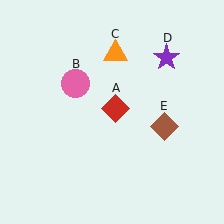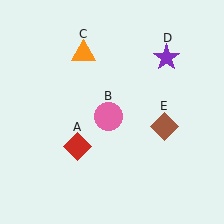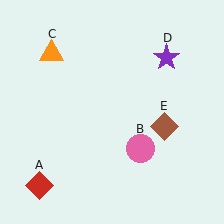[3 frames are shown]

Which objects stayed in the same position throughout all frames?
Purple star (object D) and brown diamond (object E) remained stationary.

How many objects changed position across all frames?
3 objects changed position: red diamond (object A), pink circle (object B), orange triangle (object C).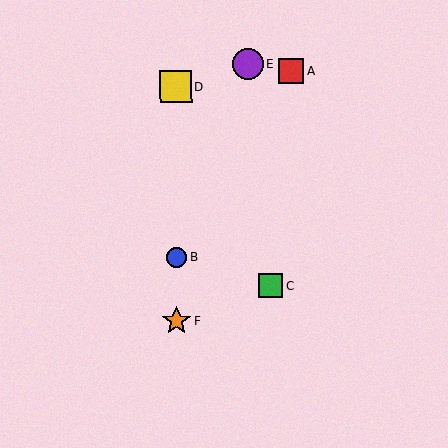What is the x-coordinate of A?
Object A is at x≈292.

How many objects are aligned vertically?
3 objects (B, D, F) are aligned vertically.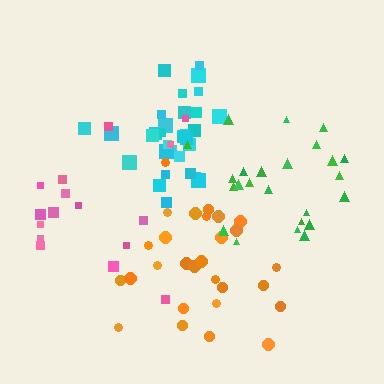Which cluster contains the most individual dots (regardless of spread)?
Cyan (31).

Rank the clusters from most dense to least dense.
cyan, orange, green, pink.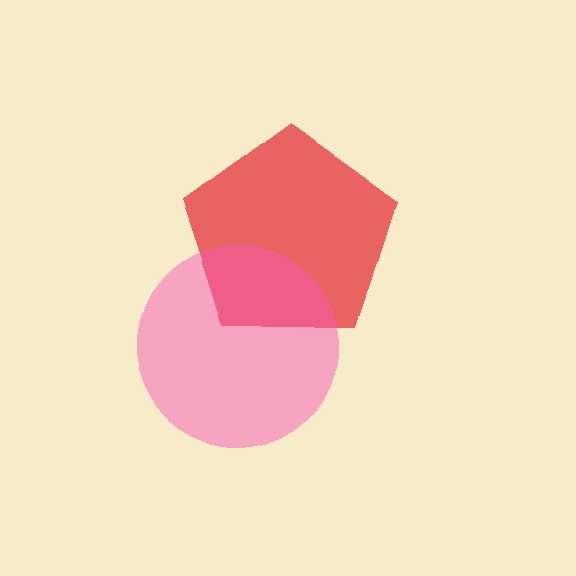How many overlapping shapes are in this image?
There are 2 overlapping shapes in the image.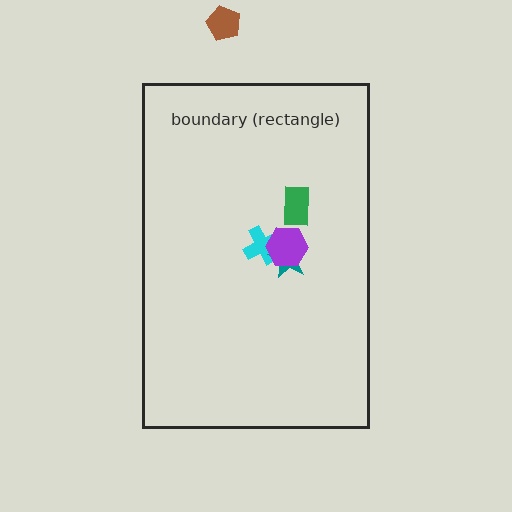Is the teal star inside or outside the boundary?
Inside.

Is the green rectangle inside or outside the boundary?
Inside.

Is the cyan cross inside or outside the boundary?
Inside.